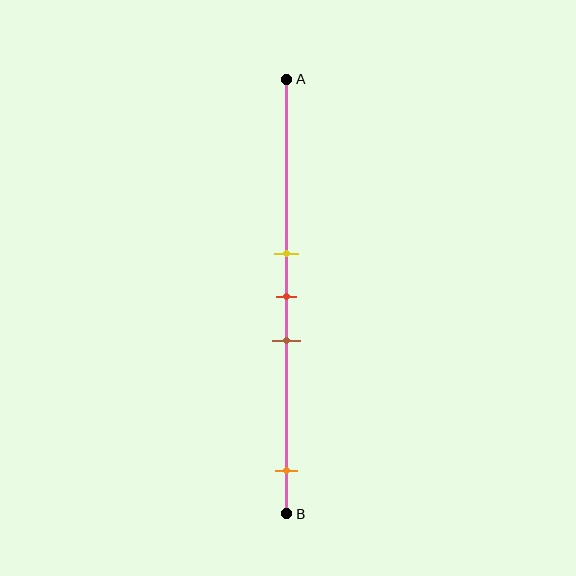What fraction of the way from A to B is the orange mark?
The orange mark is approximately 90% (0.9) of the way from A to B.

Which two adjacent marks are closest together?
The yellow and red marks are the closest adjacent pair.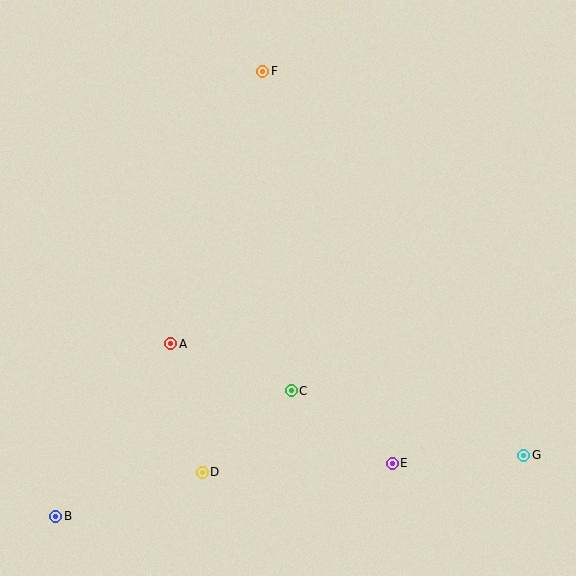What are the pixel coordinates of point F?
Point F is at (263, 71).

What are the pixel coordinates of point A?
Point A is at (171, 344).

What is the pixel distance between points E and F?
The distance between E and F is 413 pixels.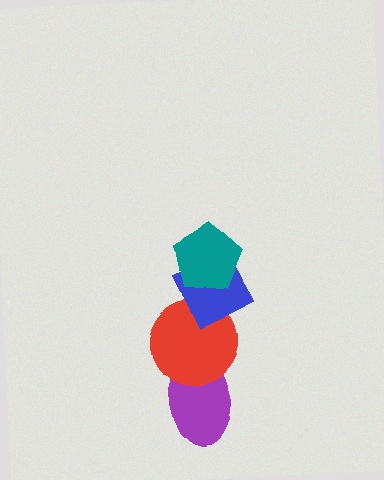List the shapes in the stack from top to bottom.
From top to bottom: the teal pentagon, the blue diamond, the red circle, the purple ellipse.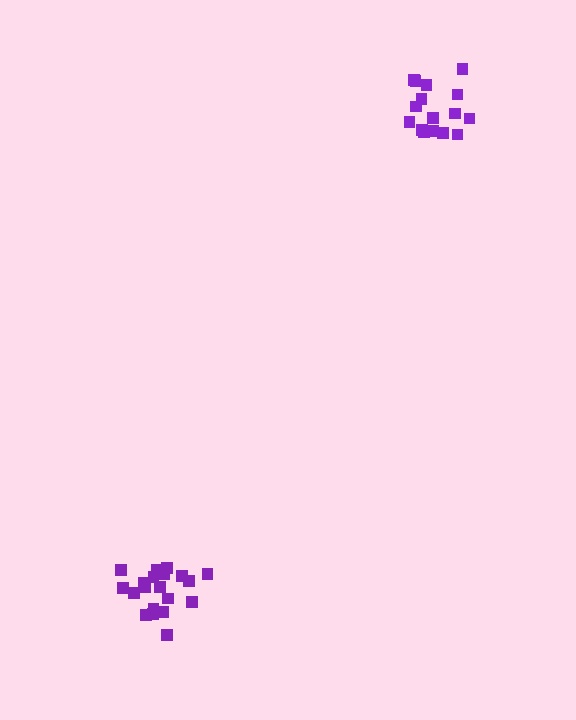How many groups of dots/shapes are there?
There are 2 groups.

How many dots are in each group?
Group 1: 16 dots, Group 2: 20 dots (36 total).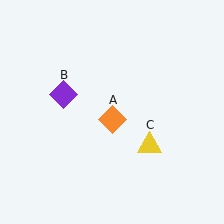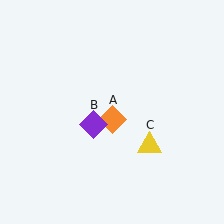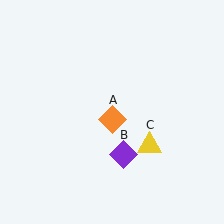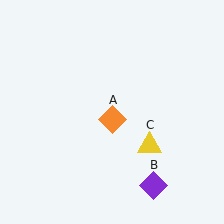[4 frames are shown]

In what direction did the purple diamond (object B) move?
The purple diamond (object B) moved down and to the right.